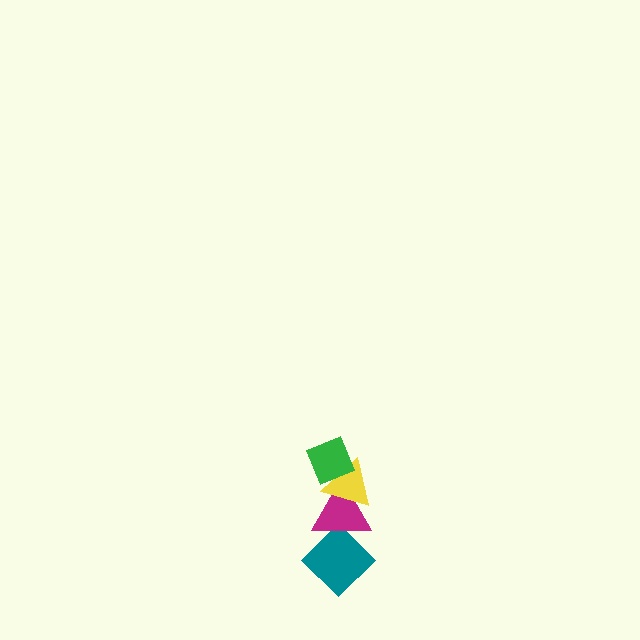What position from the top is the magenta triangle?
The magenta triangle is 3rd from the top.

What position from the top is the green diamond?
The green diamond is 1st from the top.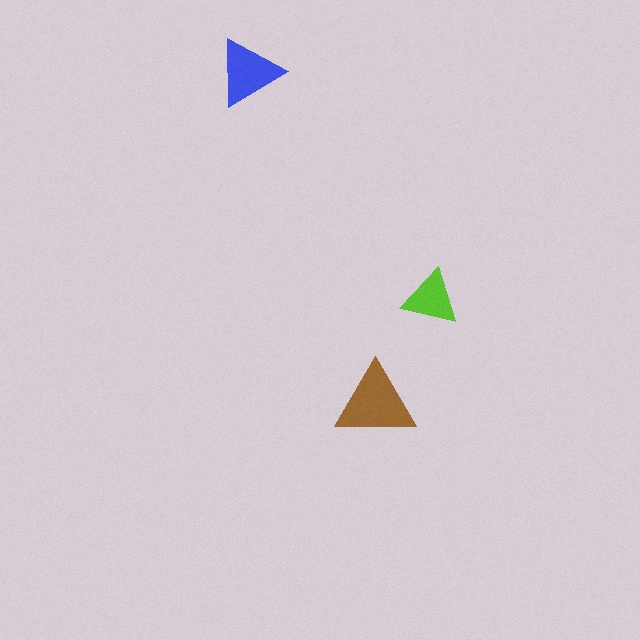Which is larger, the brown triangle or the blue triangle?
The brown one.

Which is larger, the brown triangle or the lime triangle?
The brown one.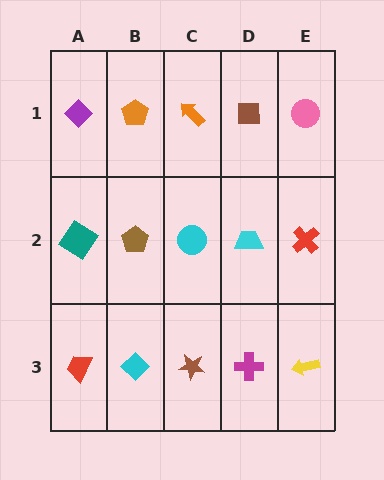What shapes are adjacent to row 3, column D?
A cyan trapezoid (row 2, column D), a brown star (row 3, column C), a yellow arrow (row 3, column E).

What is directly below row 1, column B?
A brown pentagon.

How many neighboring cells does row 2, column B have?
4.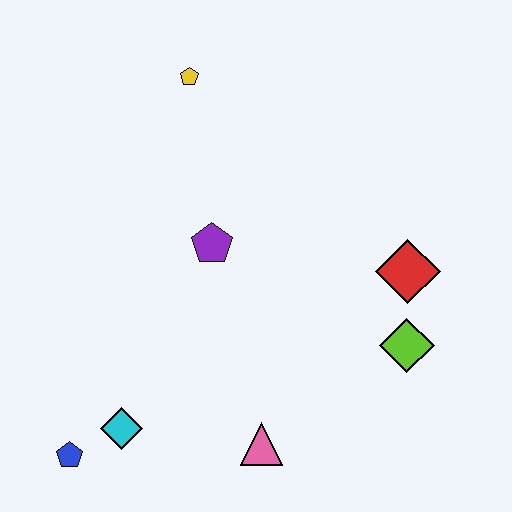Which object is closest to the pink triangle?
The cyan diamond is closest to the pink triangle.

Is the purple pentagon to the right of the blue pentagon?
Yes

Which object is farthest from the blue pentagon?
The yellow pentagon is farthest from the blue pentagon.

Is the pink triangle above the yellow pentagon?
No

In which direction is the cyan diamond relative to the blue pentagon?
The cyan diamond is to the right of the blue pentagon.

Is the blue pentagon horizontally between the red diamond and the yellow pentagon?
No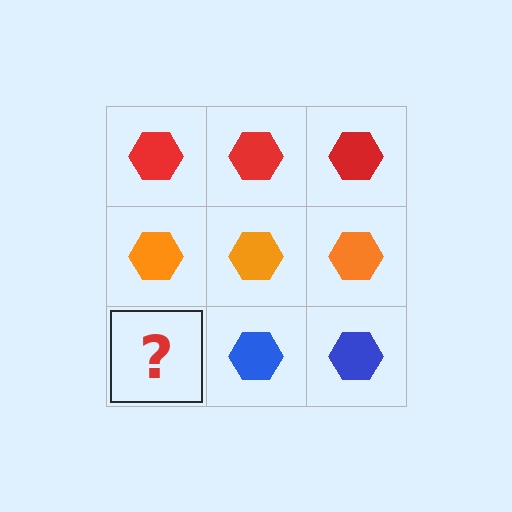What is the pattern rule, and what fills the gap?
The rule is that each row has a consistent color. The gap should be filled with a blue hexagon.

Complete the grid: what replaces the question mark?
The question mark should be replaced with a blue hexagon.